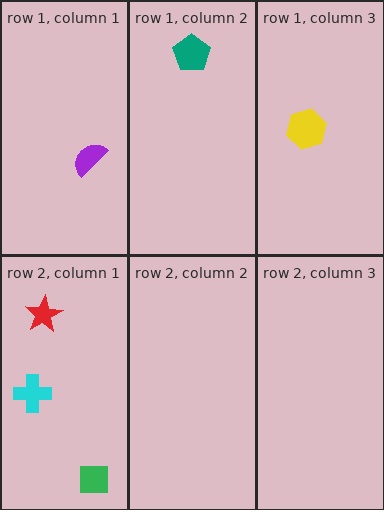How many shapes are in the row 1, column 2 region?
1.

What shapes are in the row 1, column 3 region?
The yellow hexagon.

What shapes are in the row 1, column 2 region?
The teal pentagon.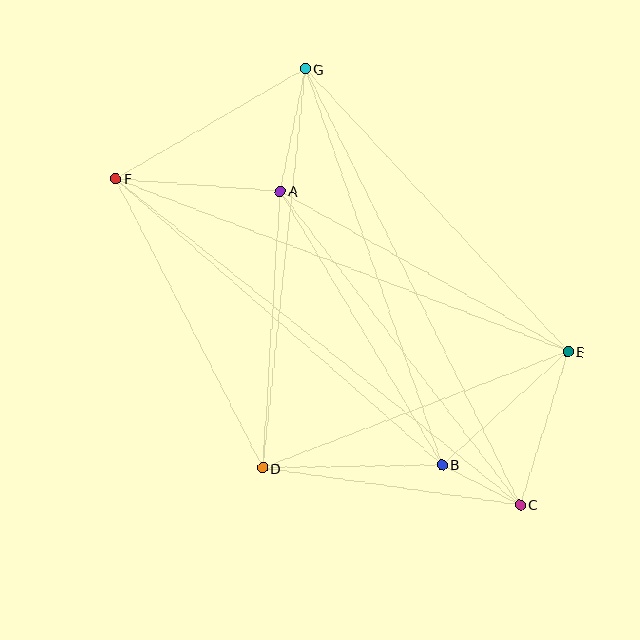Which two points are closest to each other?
Points B and C are closest to each other.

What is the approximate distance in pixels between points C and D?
The distance between C and D is approximately 260 pixels.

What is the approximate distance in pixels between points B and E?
The distance between B and E is approximately 169 pixels.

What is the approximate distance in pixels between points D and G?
The distance between D and G is approximately 402 pixels.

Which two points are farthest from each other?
Points C and F are farthest from each other.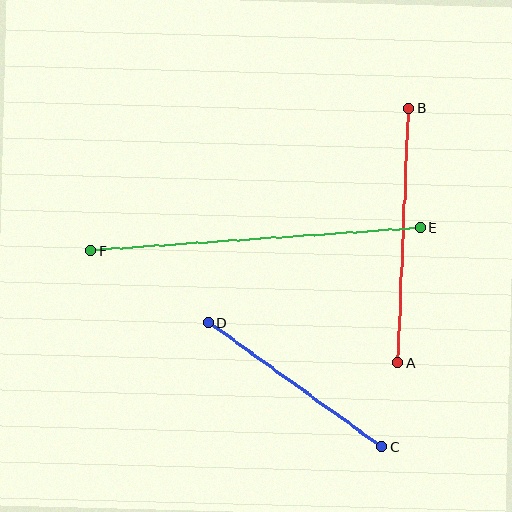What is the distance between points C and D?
The distance is approximately 213 pixels.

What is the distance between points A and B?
The distance is approximately 254 pixels.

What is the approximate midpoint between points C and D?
The midpoint is at approximately (295, 384) pixels.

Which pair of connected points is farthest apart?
Points E and F are farthest apart.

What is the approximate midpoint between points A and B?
The midpoint is at approximately (403, 235) pixels.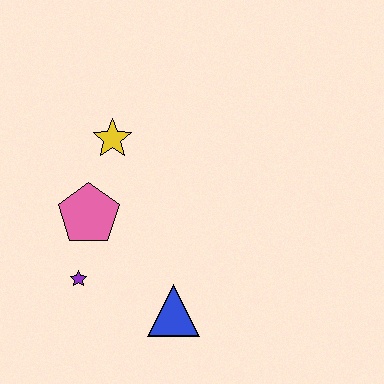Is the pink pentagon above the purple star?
Yes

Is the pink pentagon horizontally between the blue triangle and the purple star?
Yes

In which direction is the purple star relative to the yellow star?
The purple star is below the yellow star.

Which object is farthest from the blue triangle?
The yellow star is farthest from the blue triangle.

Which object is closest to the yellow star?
The pink pentagon is closest to the yellow star.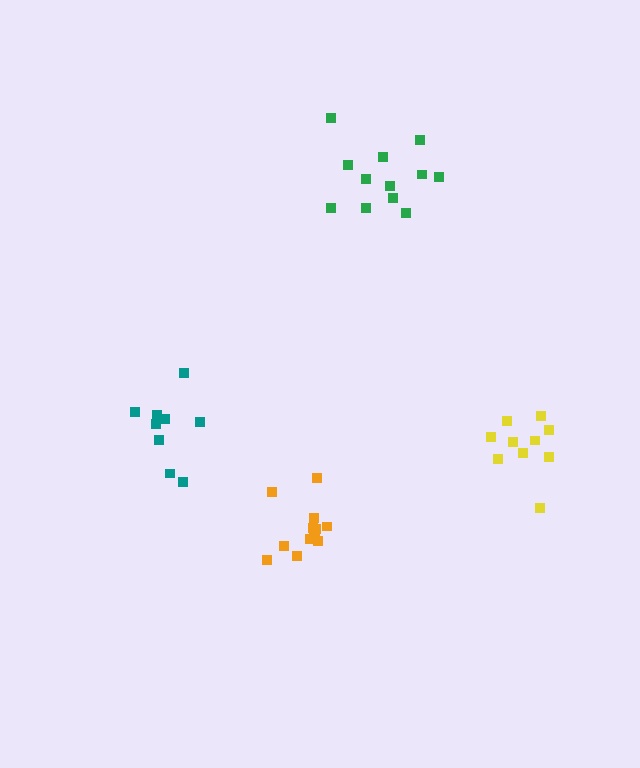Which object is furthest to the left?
The teal cluster is leftmost.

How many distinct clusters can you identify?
There are 4 distinct clusters.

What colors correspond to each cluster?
The clusters are colored: teal, orange, green, yellow.